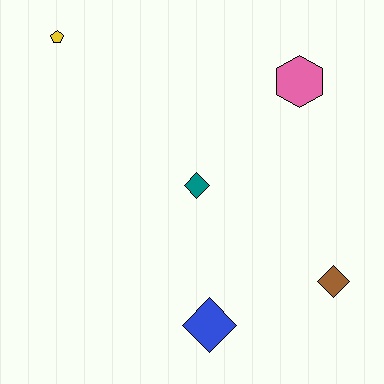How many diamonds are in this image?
There are 3 diamonds.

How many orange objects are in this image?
There are no orange objects.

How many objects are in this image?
There are 5 objects.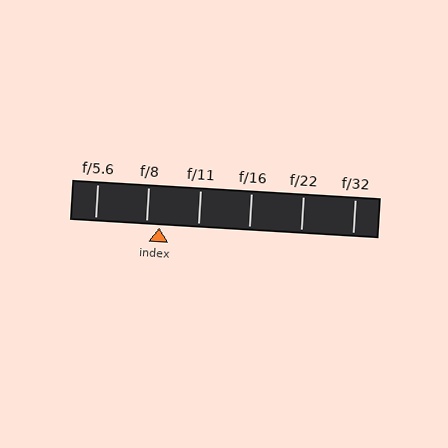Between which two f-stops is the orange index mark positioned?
The index mark is between f/8 and f/11.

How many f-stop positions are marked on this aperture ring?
There are 6 f-stop positions marked.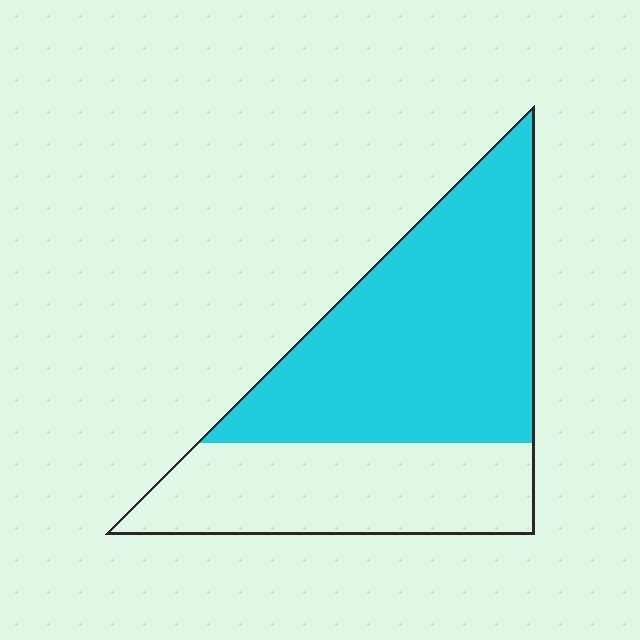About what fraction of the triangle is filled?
About five eighths (5/8).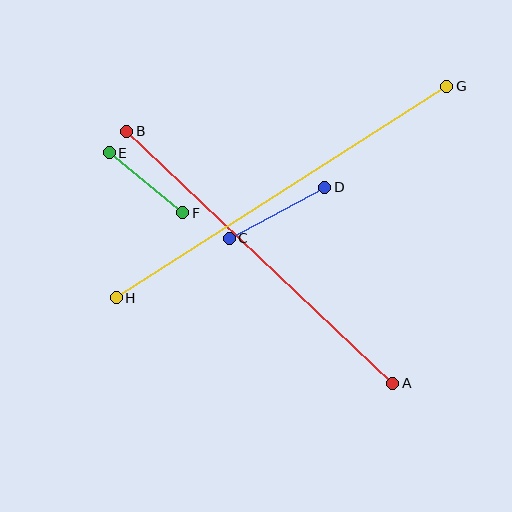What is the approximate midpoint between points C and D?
The midpoint is at approximately (277, 213) pixels.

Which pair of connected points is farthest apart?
Points G and H are farthest apart.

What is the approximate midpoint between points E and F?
The midpoint is at approximately (146, 183) pixels.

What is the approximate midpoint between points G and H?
The midpoint is at approximately (282, 192) pixels.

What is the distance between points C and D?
The distance is approximately 108 pixels.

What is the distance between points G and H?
The distance is approximately 392 pixels.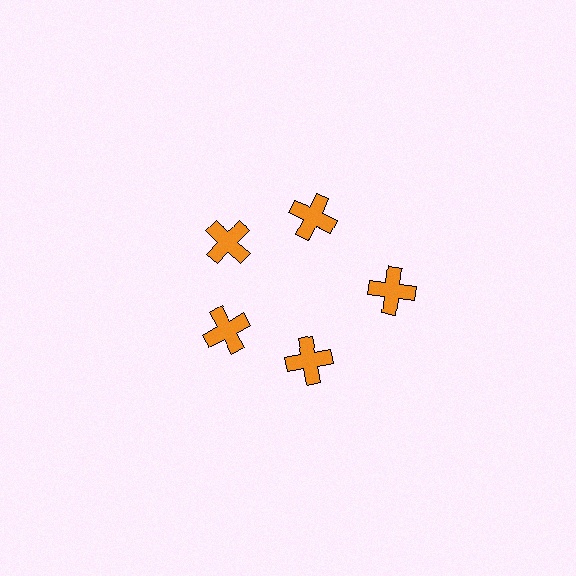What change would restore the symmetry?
The symmetry would be restored by moving it inward, back onto the ring so that all 5 crosses sit at equal angles and equal distance from the center.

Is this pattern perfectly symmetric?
No. The 5 orange crosses are arranged in a ring, but one element near the 3 o'clock position is pushed outward from the center, breaking the 5-fold rotational symmetry.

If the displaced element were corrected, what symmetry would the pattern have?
It would have 5-fold rotational symmetry — the pattern would map onto itself every 72 degrees.